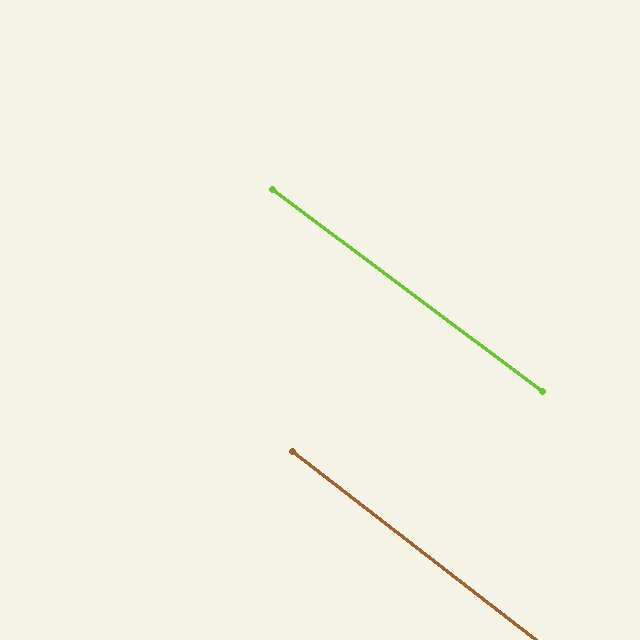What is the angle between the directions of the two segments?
Approximately 1 degree.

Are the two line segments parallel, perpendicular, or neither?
Parallel — their directions differ by only 0.9°.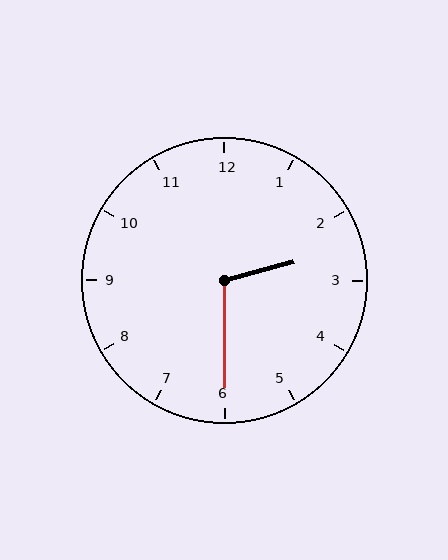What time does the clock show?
2:30.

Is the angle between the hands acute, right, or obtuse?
It is obtuse.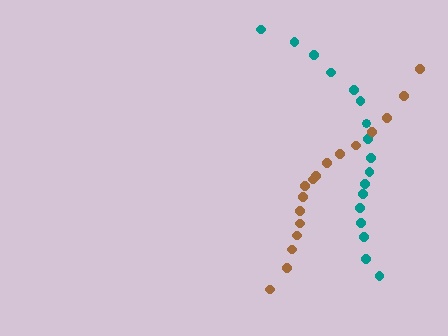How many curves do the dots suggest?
There are 2 distinct paths.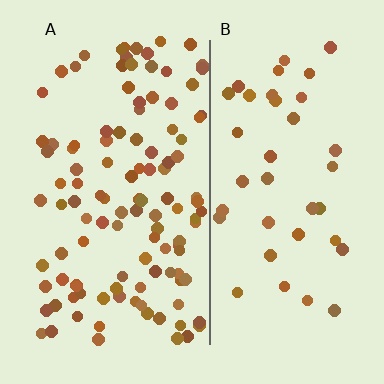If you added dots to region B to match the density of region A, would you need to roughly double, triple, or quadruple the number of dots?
Approximately triple.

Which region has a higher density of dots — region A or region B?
A (the left).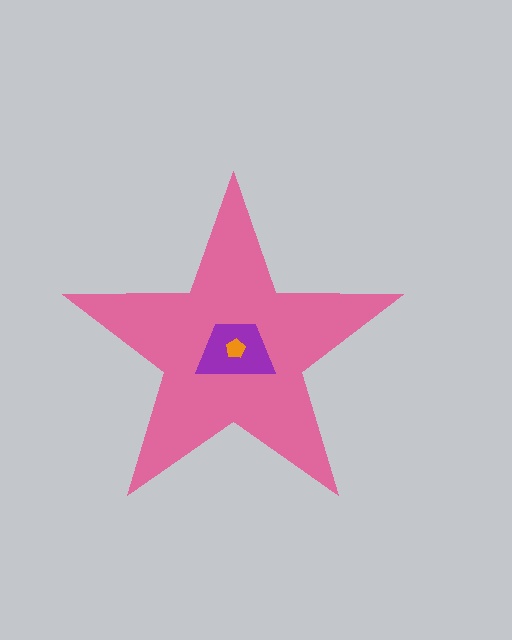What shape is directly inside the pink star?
The purple trapezoid.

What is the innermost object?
The orange pentagon.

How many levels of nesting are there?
3.